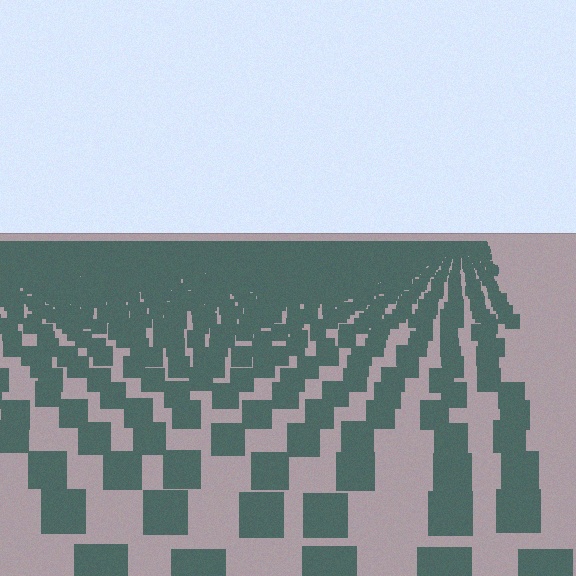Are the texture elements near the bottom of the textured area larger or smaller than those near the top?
Larger. Near the bottom, elements are closer to the viewer and appear at a bigger on-screen size.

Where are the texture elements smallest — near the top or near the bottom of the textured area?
Near the top.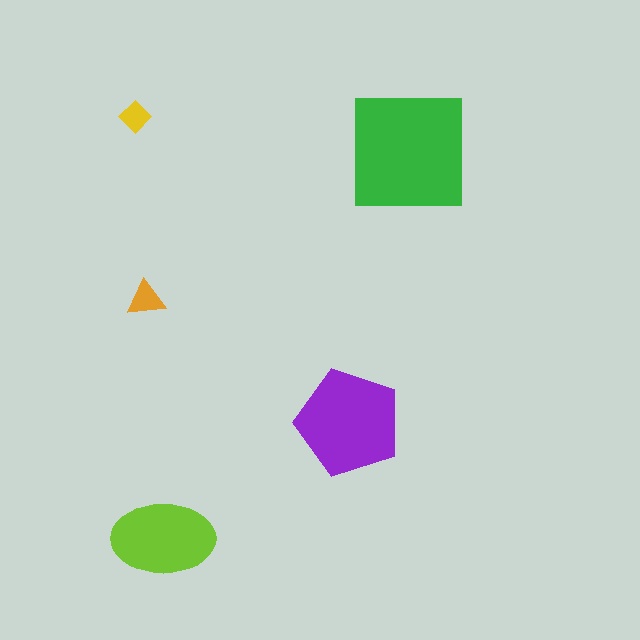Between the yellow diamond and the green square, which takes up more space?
The green square.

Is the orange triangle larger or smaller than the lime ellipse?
Smaller.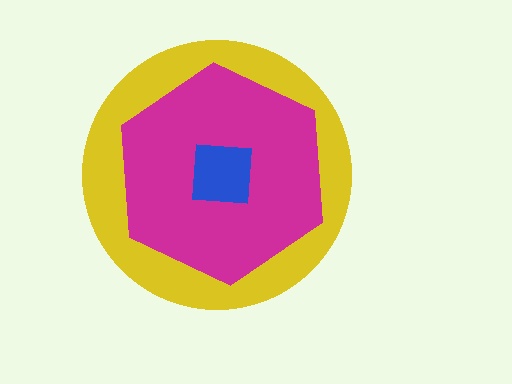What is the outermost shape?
The yellow circle.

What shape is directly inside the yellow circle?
The magenta hexagon.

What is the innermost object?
The blue square.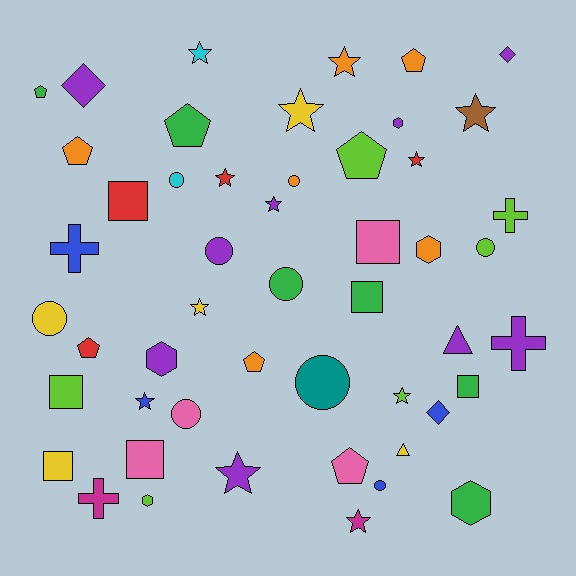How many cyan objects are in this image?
There are 2 cyan objects.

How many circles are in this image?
There are 9 circles.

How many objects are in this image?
There are 50 objects.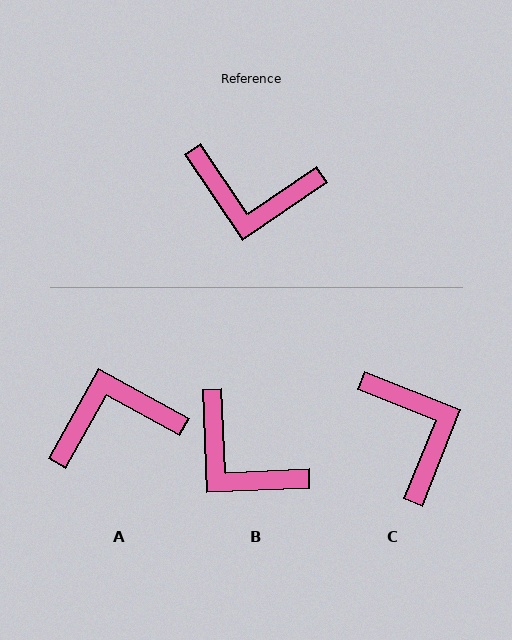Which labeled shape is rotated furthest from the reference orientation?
A, about 153 degrees away.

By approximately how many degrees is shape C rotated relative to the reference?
Approximately 124 degrees counter-clockwise.